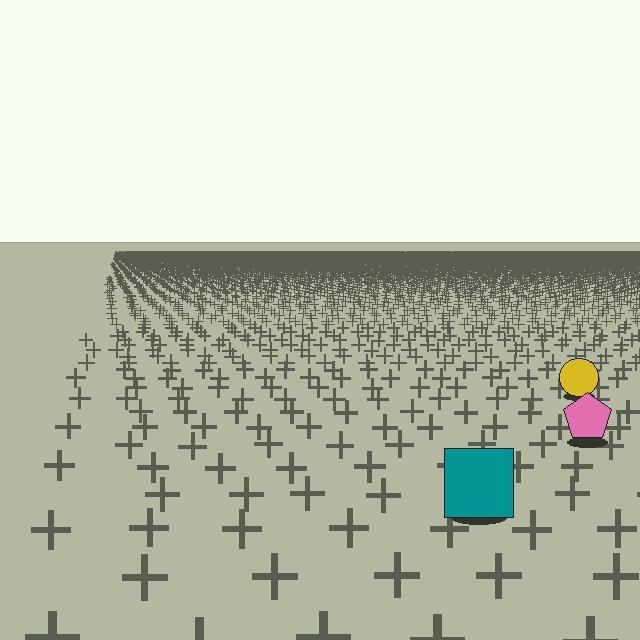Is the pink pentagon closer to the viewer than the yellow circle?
Yes. The pink pentagon is closer — you can tell from the texture gradient: the ground texture is coarser near it.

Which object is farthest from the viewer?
The yellow circle is farthest from the viewer. It appears smaller and the ground texture around it is denser.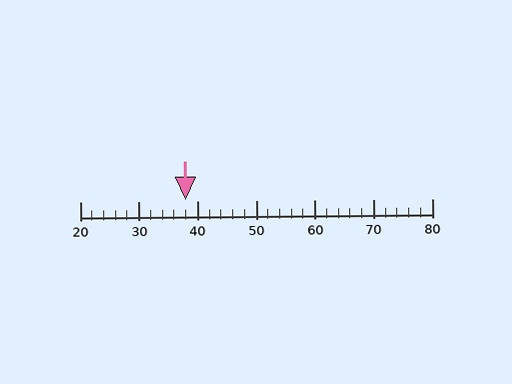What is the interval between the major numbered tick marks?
The major tick marks are spaced 10 units apart.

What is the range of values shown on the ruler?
The ruler shows values from 20 to 80.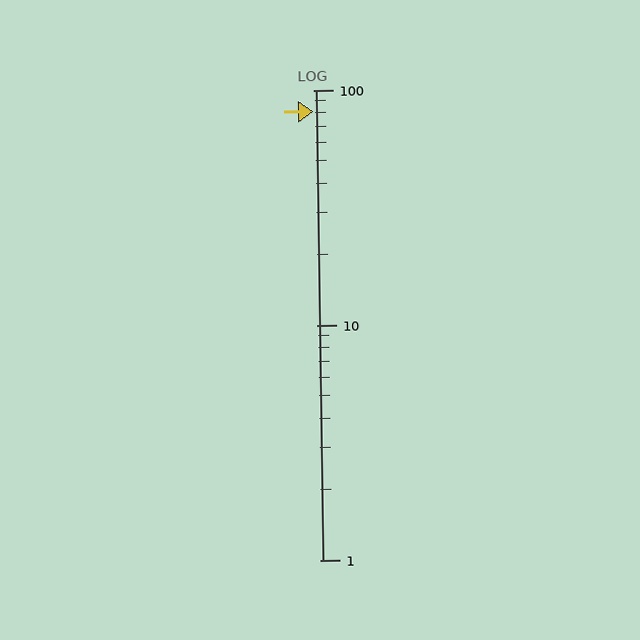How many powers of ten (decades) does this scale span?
The scale spans 2 decades, from 1 to 100.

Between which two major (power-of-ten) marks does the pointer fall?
The pointer is between 10 and 100.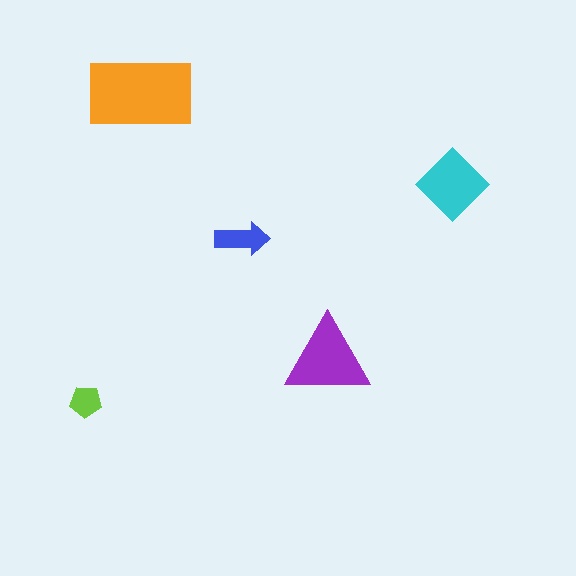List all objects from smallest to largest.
The lime pentagon, the blue arrow, the cyan diamond, the purple triangle, the orange rectangle.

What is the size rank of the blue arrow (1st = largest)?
4th.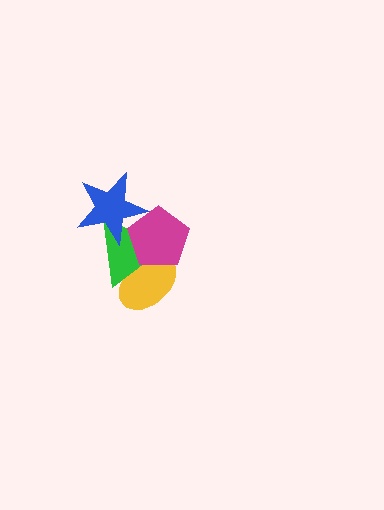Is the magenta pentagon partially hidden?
Yes, it is partially covered by another shape.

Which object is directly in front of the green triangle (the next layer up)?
The magenta pentagon is directly in front of the green triangle.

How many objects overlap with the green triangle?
3 objects overlap with the green triangle.